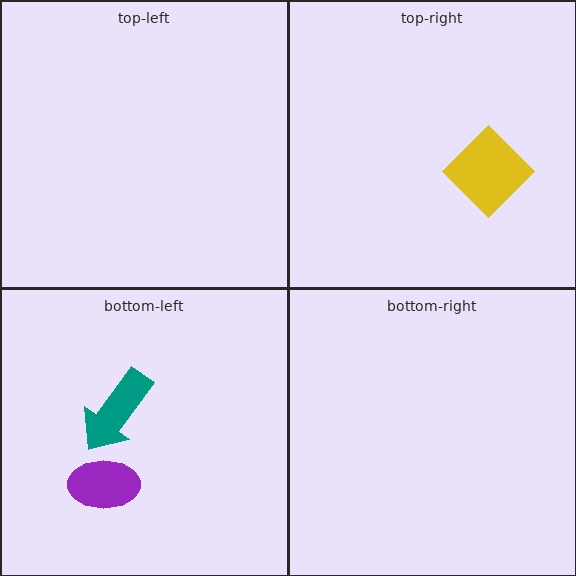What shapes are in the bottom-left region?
The teal arrow, the purple ellipse.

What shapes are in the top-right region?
The yellow diamond.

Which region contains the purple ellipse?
The bottom-left region.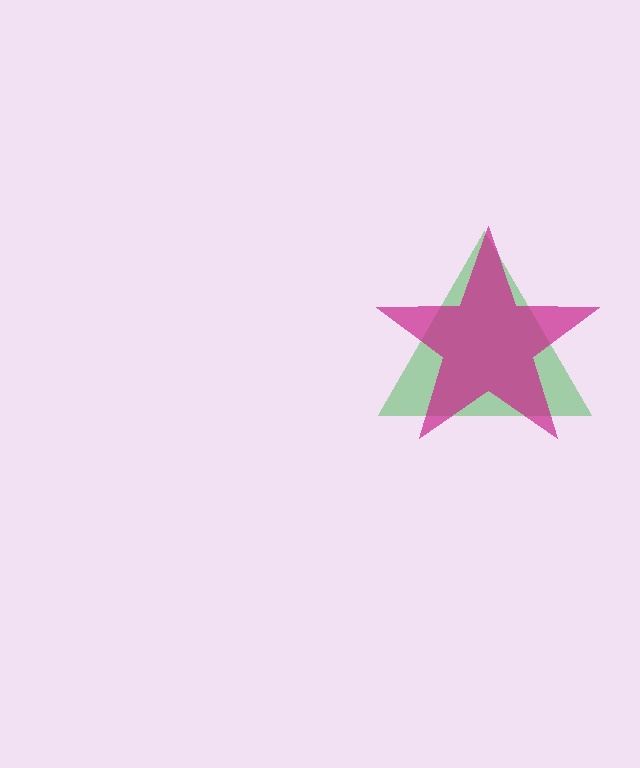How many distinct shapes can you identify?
There are 2 distinct shapes: a green triangle, a magenta star.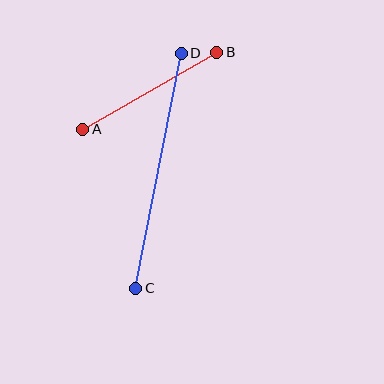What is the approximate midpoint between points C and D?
The midpoint is at approximately (158, 171) pixels.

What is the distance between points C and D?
The distance is approximately 239 pixels.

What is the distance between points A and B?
The distance is approximately 155 pixels.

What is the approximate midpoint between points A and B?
The midpoint is at approximately (150, 91) pixels.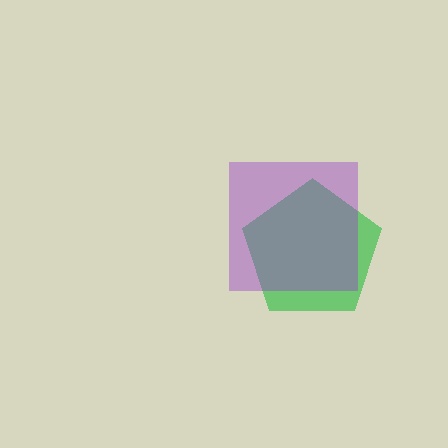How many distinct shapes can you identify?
There are 2 distinct shapes: a green pentagon, a purple square.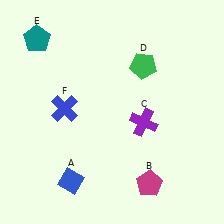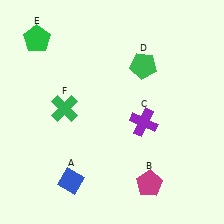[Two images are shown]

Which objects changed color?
E changed from teal to green. F changed from blue to green.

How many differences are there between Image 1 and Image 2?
There are 2 differences between the two images.